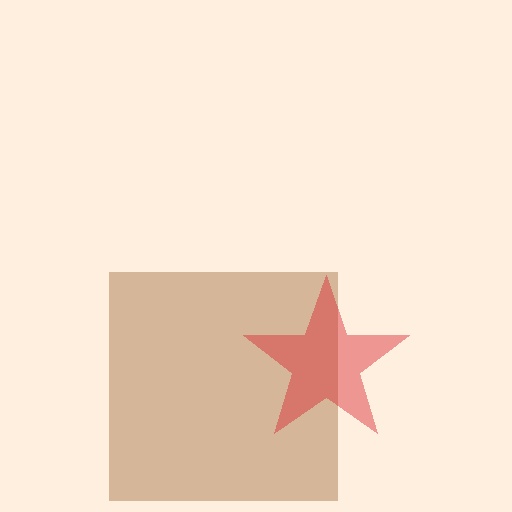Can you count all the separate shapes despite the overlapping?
Yes, there are 2 separate shapes.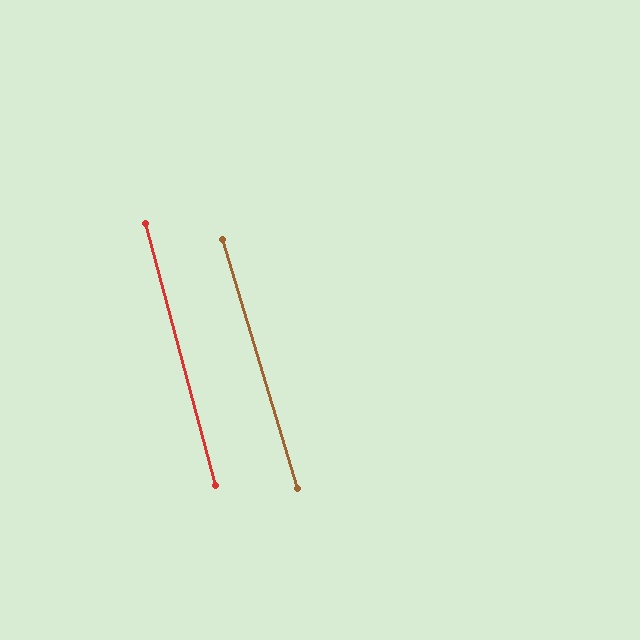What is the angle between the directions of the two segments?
Approximately 2 degrees.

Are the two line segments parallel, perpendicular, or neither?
Parallel — their directions differ by only 1.8°.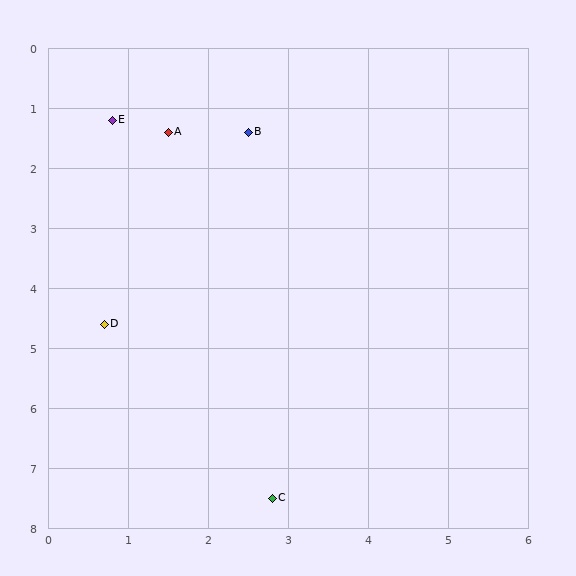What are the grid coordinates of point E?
Point E is at approximately (0.8, 1.2).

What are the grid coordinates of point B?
Point B is at approximately (2.5, 1.4).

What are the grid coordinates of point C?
Point C is at approximately (2.8, 7.5).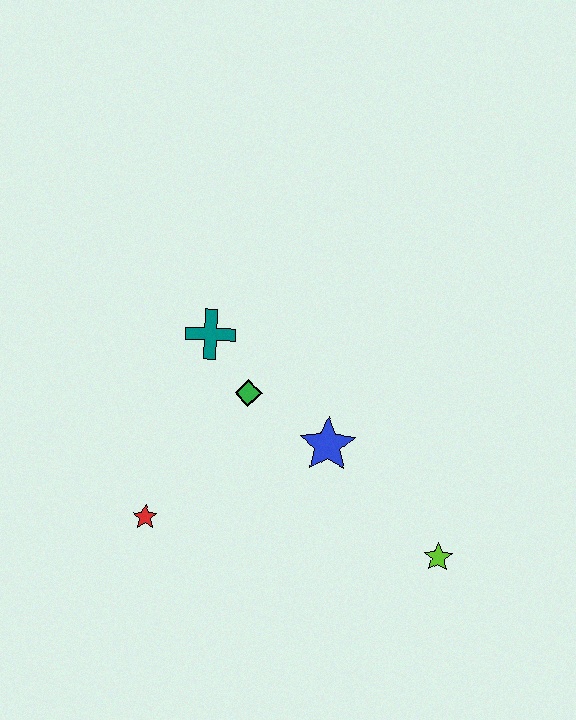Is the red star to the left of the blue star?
Yes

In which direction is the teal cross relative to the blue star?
The teal cross is to the left of the blue star.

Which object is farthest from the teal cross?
The lime star is farthest from the teal cross.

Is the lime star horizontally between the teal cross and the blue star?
No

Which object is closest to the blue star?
The green diamond is closest to the blue star.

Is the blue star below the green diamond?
Yes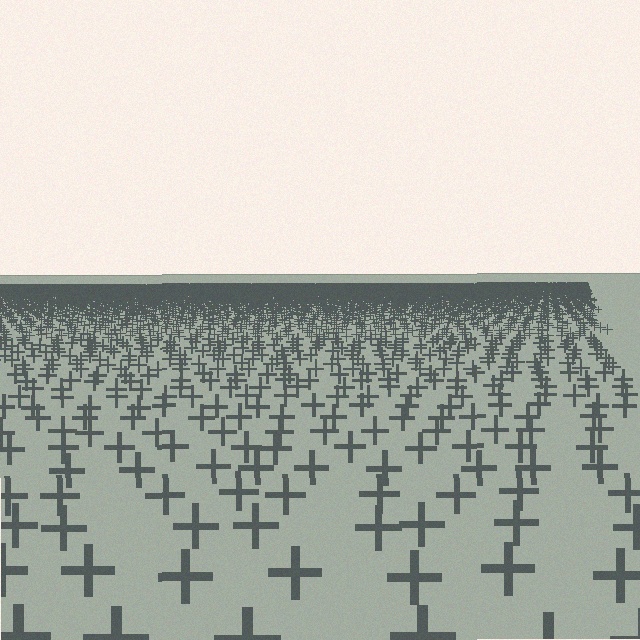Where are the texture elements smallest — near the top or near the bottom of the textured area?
Near the top.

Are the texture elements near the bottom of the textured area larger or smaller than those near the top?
Larger. Near the bottom, elements are closer to the viewer and appear at a bigger on-screen size.